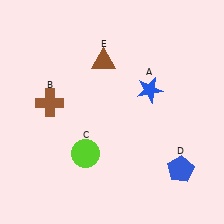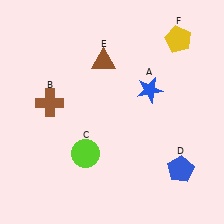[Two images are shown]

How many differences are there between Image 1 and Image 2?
There is 1 difference between the two images.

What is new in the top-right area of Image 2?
A yellow pentagon (F) was added in the top-right area of Image 2.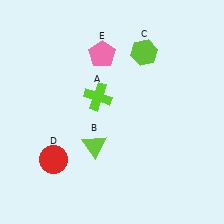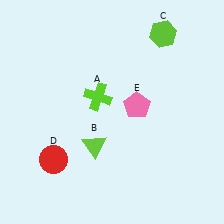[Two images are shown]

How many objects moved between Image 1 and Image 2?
2 objects moved between the two images.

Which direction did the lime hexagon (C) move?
The lime hexagon (C) moved right.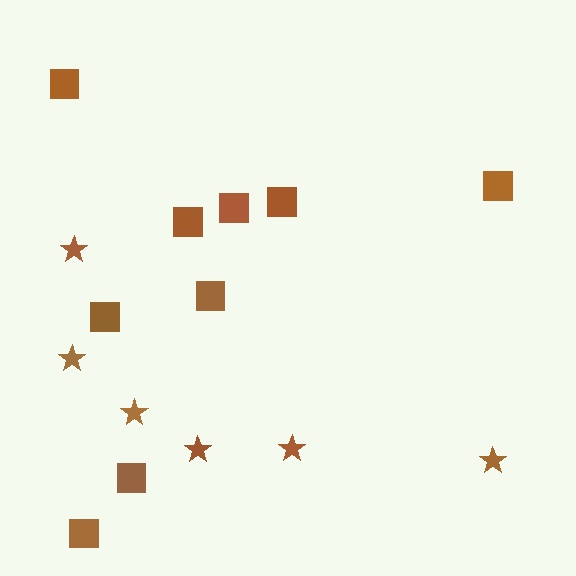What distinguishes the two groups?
There are 2 groups: one group of squares (9) and one group of stars (6).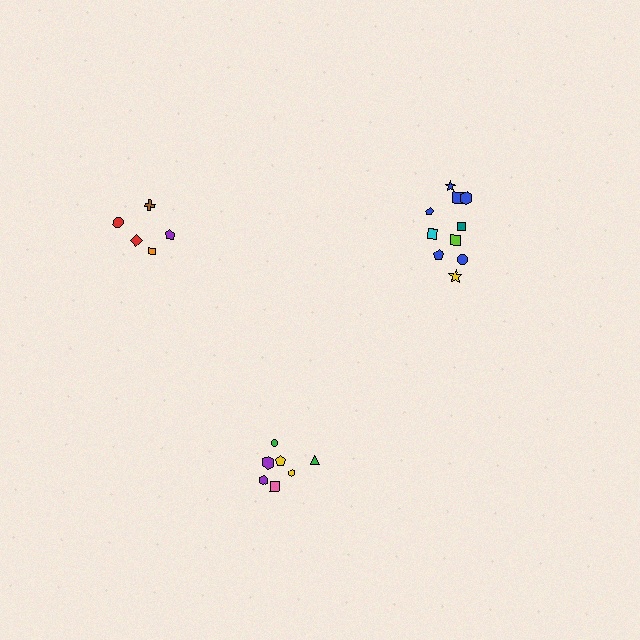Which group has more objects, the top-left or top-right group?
The top-right group.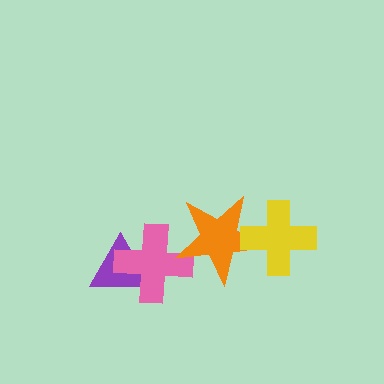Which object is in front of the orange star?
The yellow cross is in front of the orange star.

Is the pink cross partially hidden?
Yes, it is partially covered by another shape.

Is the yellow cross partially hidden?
No, no other shape covers it.